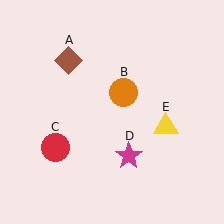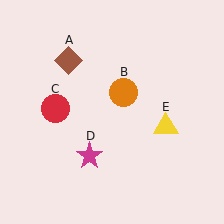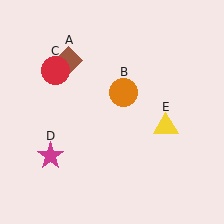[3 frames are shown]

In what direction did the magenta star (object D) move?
The magenta star (object D) moved left.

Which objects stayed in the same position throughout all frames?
Brown diamond (object A) and orange circle (object B) and yellow triangle (object E) remained stationary.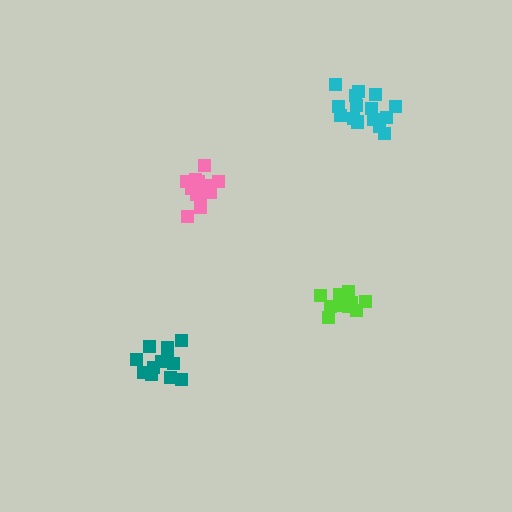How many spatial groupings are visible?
There are 4 spatial groupings.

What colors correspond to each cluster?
The clusters are colored: teal, pink, lime, cyan.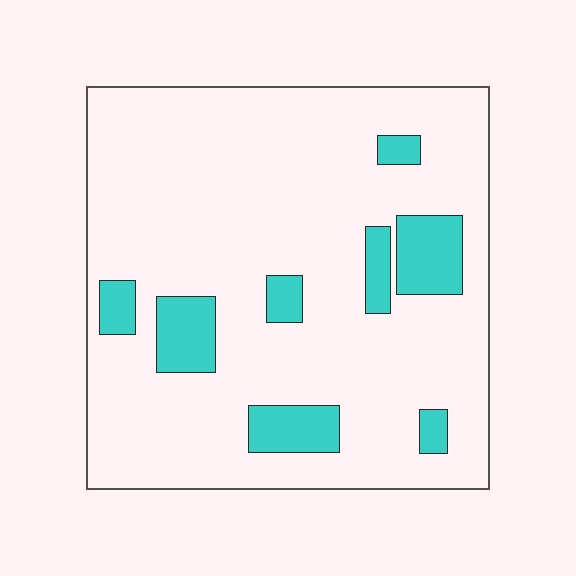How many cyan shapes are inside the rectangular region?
8.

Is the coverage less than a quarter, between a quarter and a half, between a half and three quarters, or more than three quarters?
Less than a quarter.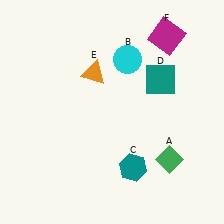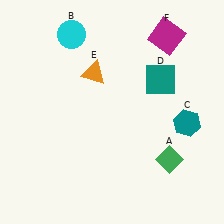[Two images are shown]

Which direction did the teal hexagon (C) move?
The teal hexagon (C) moved right.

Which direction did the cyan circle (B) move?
The cyan circle (B) moved left.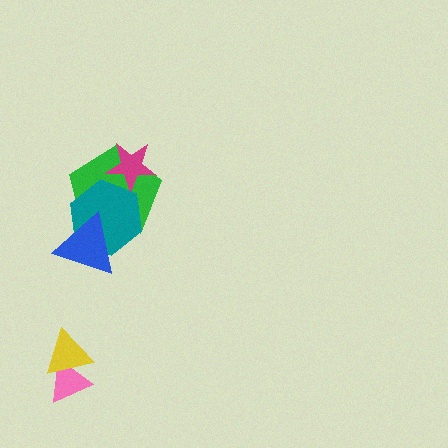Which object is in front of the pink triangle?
The yellow triangle is in front of the pink triangle.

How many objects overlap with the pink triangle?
1 object overlaps with the pink triangle.